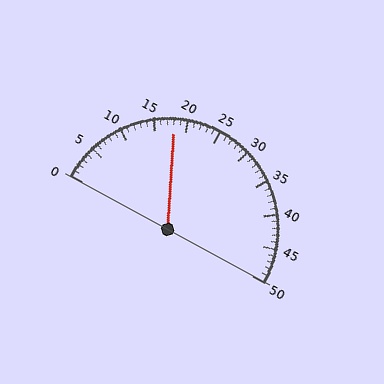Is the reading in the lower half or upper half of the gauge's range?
The reading is in the lower half of the range (0 to 50).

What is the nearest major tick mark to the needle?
The nearest major tick mark is 20.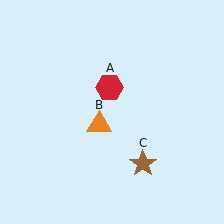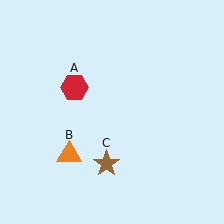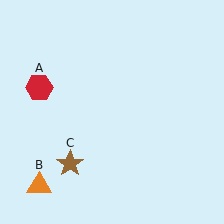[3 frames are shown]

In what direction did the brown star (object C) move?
The brown star (object C) moved left.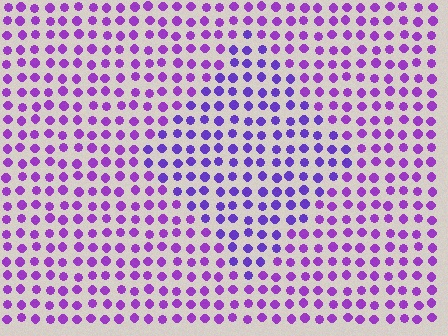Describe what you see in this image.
The image is filled with small purple elements in a uniform arrangement. A diamond-shaped region is visible where the elements are tinted to a slightly different hue, forming a subtle color boundary.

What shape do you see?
I see a diamond.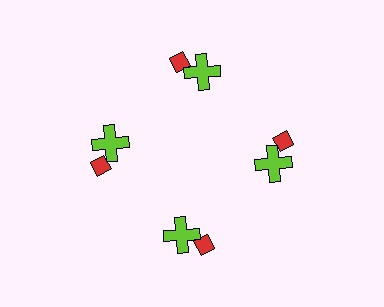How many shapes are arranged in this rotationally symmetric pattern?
There are 8 shapes, arranged in 4 groups of 2.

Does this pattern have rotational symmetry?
Yes, this pattern has 4-fold rotational symmetry. It looks the same after rotating 90 degrees around the center.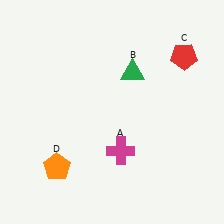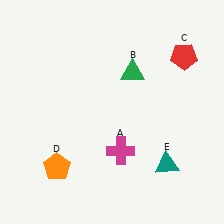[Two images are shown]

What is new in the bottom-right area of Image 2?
A teal triangle (E) was added in the bottom-right area of Image 2.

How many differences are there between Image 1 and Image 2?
There is 1 difference between the two images.